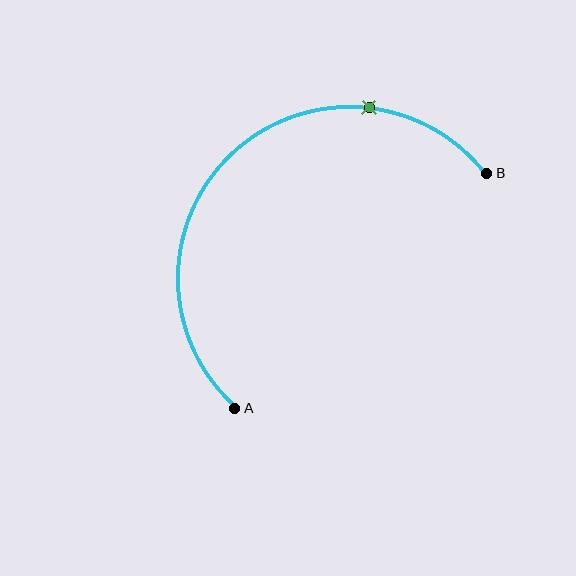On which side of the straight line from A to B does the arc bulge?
The arc bulges above and to the left of the straight line connecting A and B.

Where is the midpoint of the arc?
The arc midpoint is the point on the curve farthest from the straight line joining A and B. It sits above and to the left of that line.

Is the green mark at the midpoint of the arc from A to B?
No. The green mark lies on the arc but is closer to endpoint B. The arc midpoint would be at the point on the curve equidistant along the arc from both A and B.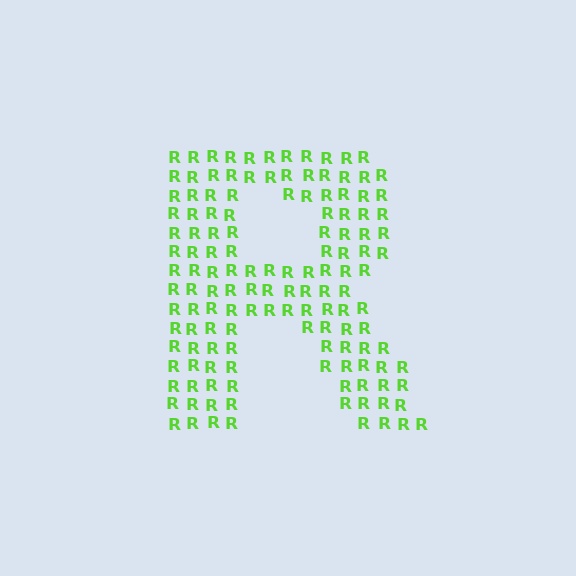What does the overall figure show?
The overall figure shows the letter R.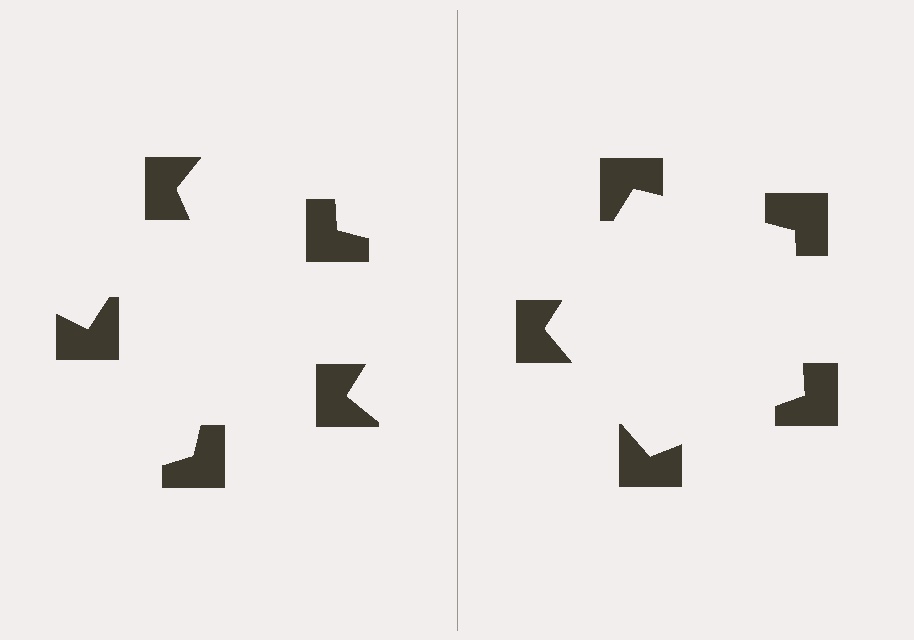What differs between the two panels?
The notched squares are positioned identically on both sides; only the wedge orientations differ. On the right they align to a pentagon; on the left they are misaligned.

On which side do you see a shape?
An illusory pentagon appears on the right side. On the left side the wedge cuts are rotated, so no coherent shape forms.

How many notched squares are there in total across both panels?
10 — 5 on each side.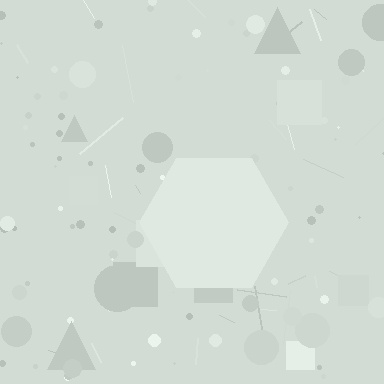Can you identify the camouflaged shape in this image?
The camouflaged shape is a hexagon.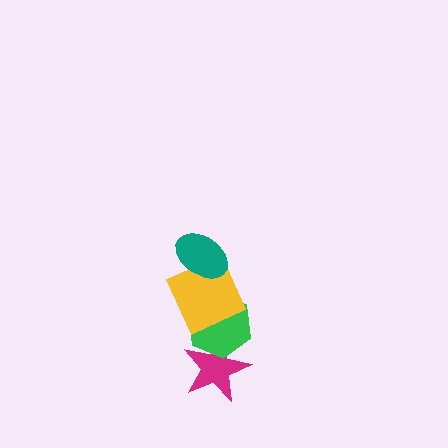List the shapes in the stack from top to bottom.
From top to bottom: the teal ellipse, the yellow square, the green hexagon, the magenta star.